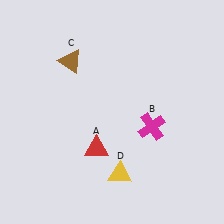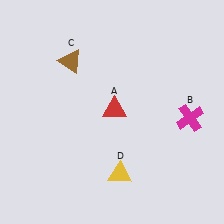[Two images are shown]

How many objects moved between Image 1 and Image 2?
2 objects moved between the two images.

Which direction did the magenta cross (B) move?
The magenta cross (B) moved right.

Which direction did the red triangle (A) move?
The red triangle (A) moved up.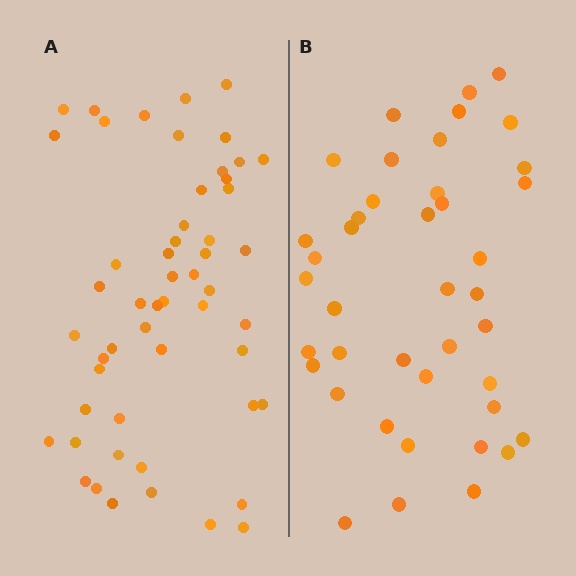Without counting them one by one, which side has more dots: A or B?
Region A (the left region) has more dots.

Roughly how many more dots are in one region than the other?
Region A has roughly 12 or so more dots than region B.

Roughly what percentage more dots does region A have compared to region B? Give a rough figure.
About 30% more.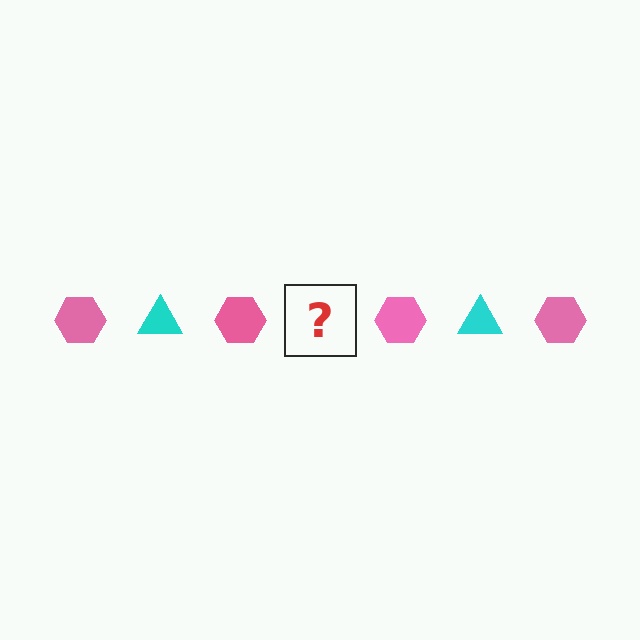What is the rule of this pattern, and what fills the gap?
The rule is that the pattern alternates between pink hexagon and cyan triangle. The gap should be filled with a cyan triangle.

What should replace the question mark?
The question mark should be replaced with a cyan triangle.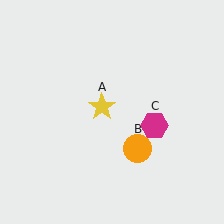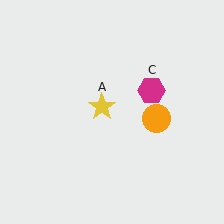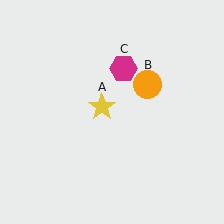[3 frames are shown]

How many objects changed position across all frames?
2 objects changed position: orange circle (object B), magenta hexagon (object C).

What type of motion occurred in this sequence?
The orange circle (object B), magenta hexagon (object C) rotated counterclockwise around the center of the scene.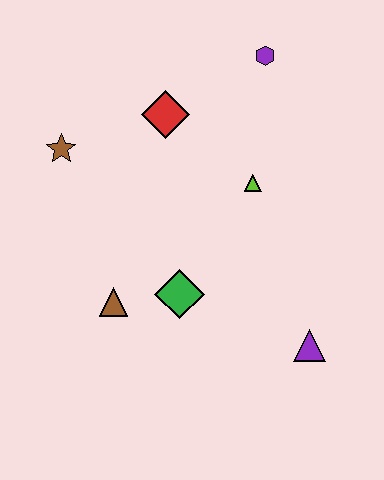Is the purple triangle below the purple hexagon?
Yes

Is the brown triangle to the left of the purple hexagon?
Yes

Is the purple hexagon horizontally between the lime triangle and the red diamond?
No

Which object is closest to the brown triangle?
The green diamond is closest to the brown triangle.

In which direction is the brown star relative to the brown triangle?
The brown star is above the brown triangle.